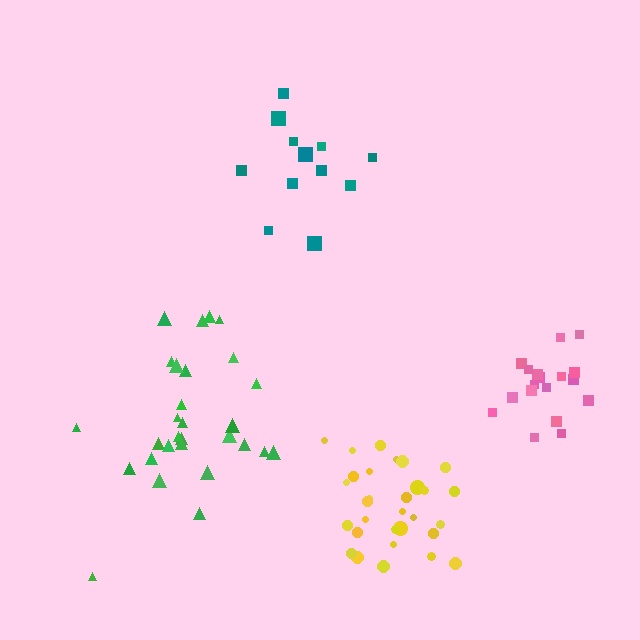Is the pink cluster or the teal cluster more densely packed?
Pink.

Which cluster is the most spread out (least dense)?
Teal.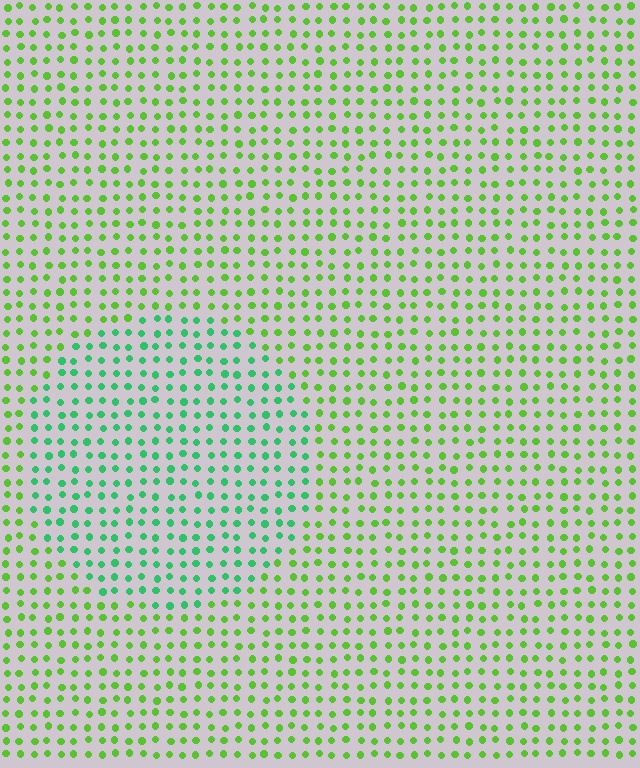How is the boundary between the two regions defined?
The boundary is defined purely by a slight shift in hue (about 40 degrees). Spacing, size, and orientation are identical on both sides.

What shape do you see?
I see a circle.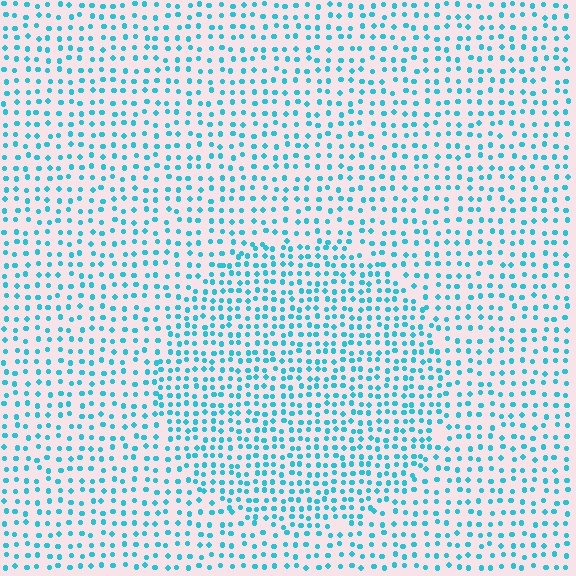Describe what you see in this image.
The image contains small cyan elements arranged at two different densities. A circle-shaped region is visible where the elements are more densely packed than the surrounding area.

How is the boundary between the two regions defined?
The boundary is defined by a change in element density (approximately 1.5x ratio). All elements are the same color, size, and shape.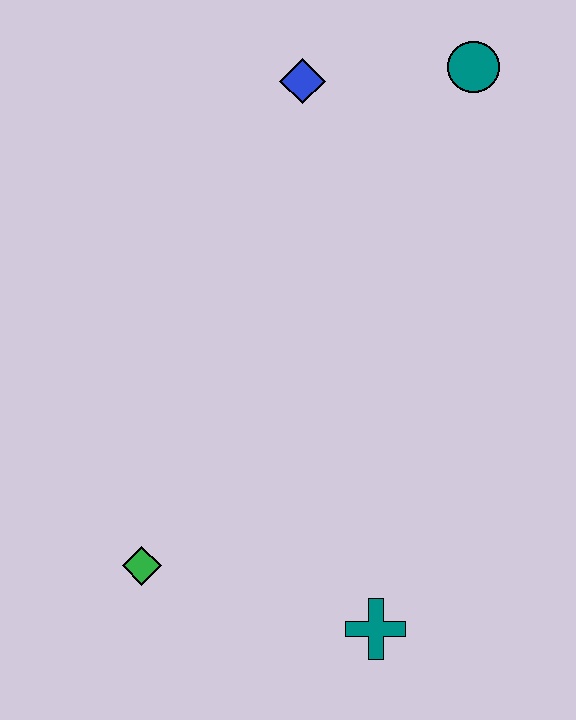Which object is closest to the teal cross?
The green diamond is closest to the teal cross.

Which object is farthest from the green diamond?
The teal circle is farthest from the green diamond.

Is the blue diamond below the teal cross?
No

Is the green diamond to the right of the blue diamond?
No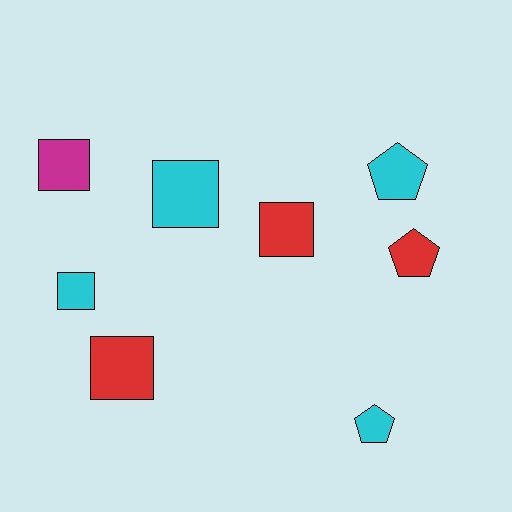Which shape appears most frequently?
Square, with 5 objects.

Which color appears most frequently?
Cyan, with 4 objects.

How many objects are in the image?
There are 8 objects.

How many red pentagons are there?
There is 1 red pentagon.